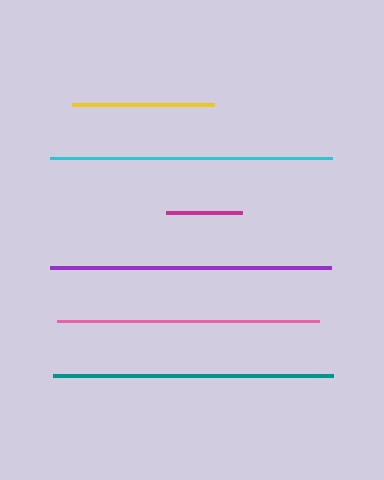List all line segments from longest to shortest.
From longest to shortest: cyan, purple, teal, pink, yellow, magenta.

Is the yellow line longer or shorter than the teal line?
The teal line is longer than the yellow line.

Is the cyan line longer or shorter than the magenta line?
The cyan line is longer than the magenta line.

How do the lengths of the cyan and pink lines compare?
The cyan and pink lines are approximately the same length.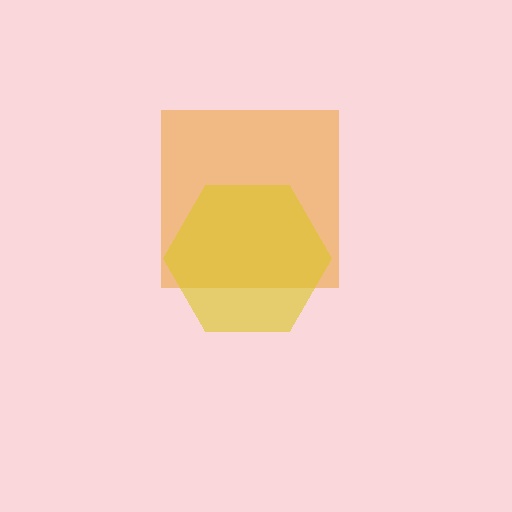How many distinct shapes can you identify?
There are 2 distinct shapes: an orange square, a yellow hexagon.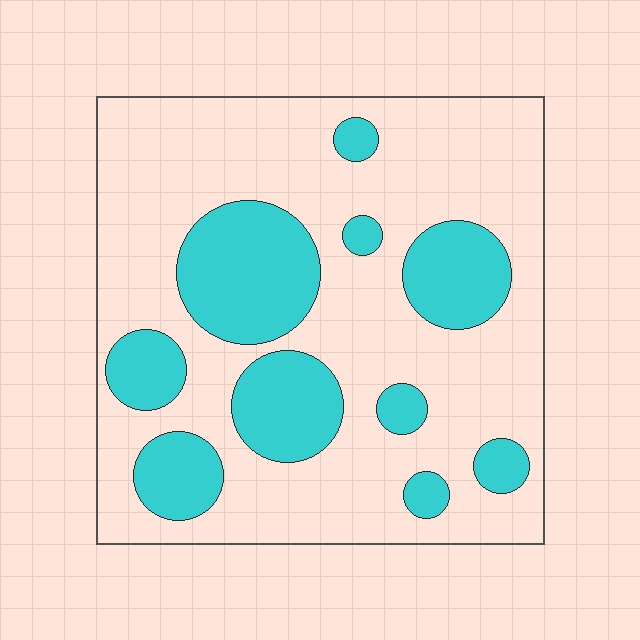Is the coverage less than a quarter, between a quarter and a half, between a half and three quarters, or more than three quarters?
Between a quarter and a half.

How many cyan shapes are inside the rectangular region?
10.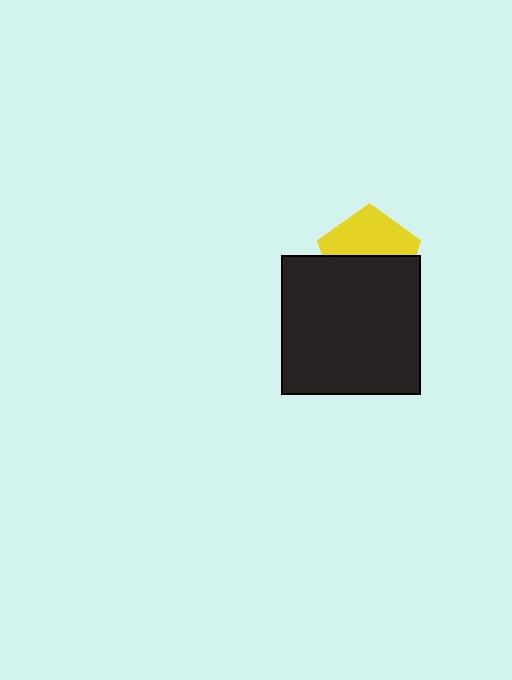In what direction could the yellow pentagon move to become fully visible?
The yellow pentagon could move up. That would shift it out from behind the black square entirely.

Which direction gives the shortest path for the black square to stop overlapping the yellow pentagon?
Moving down gives the shortest separation.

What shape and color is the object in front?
The object in front is a black square.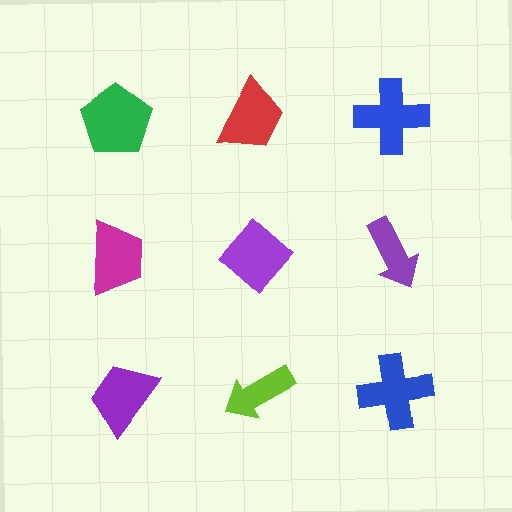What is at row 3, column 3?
A blue cross.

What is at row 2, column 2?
A purple diamond.